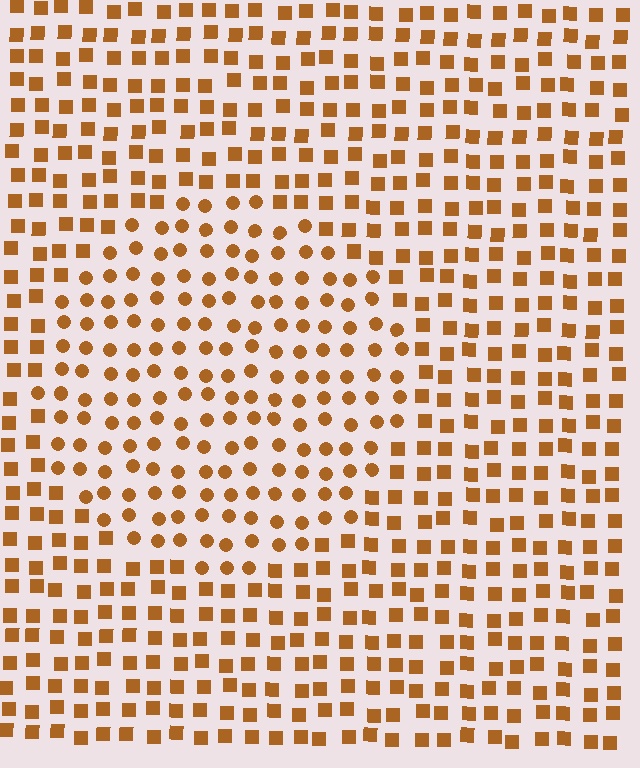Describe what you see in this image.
The image is filled with small brown elements arranged in a uniform grid. A circle-shaped region contains circles, while the surrounding area contains squares. The boundary is defined purely by the change in element shape.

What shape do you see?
I see a circle.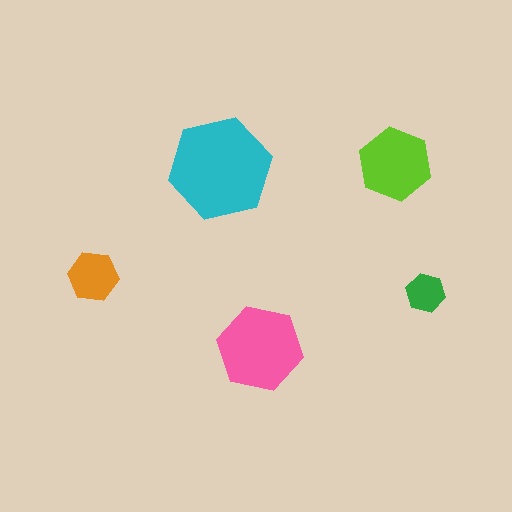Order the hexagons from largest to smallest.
the cyan one, the pink one, the lime one, the orange one, the green one.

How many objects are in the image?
There are 5 objects in the image.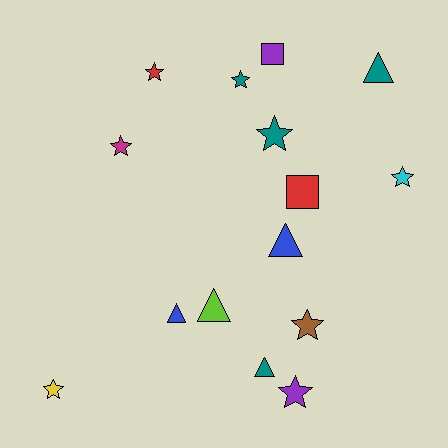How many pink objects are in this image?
There are no pink objects.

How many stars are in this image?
There are 8 stars.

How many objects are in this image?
There are 15 objects.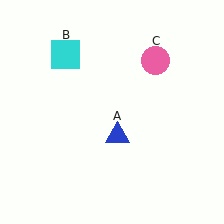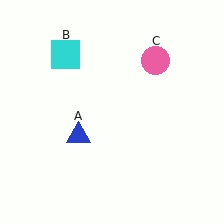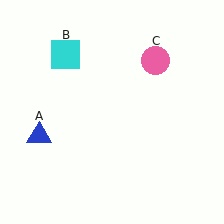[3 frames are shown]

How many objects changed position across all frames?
1 object changed position: blue triangle (object A).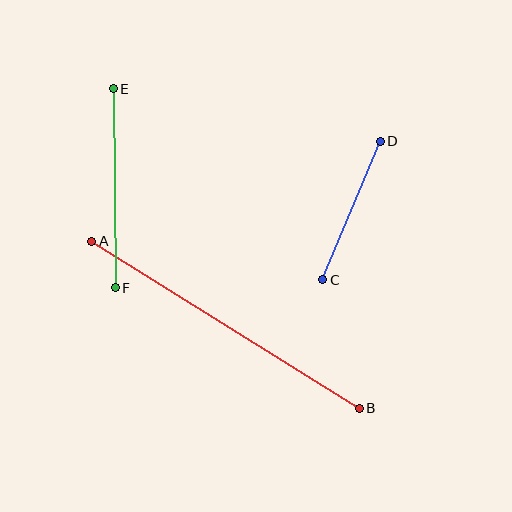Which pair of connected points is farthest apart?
Points A and B are farthest apart.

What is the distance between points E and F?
The distance is approximately 199 pixels.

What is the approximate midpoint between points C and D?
The midpoint is at approximately (351, 211) pixels.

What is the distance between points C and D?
The distance is approximately 150 pixels.